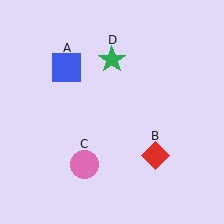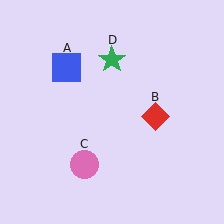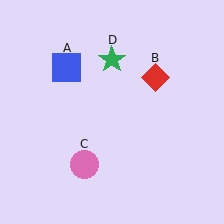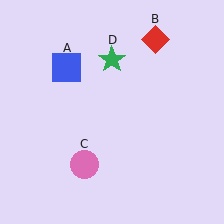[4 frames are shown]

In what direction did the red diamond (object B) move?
The red diamond (object B) moved up.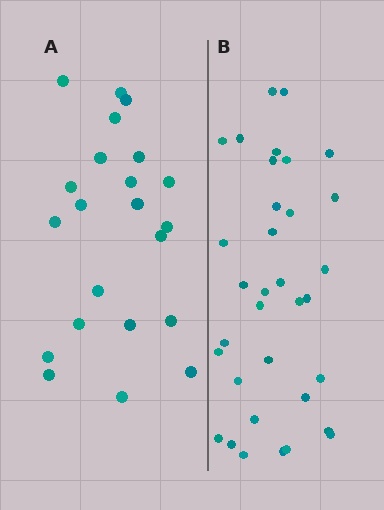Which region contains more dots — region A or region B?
Region B (the right region) has more dots.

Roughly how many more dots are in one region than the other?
Region B has roughly 12 or so more dots than region A.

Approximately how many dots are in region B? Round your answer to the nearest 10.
About 30 dots. (The exact count is 34, which rounds to 30.)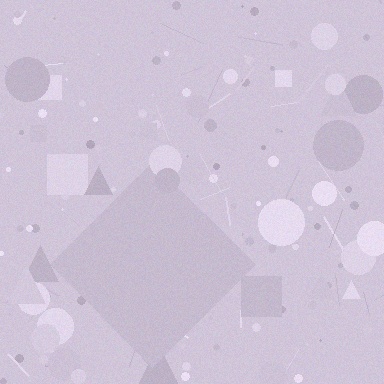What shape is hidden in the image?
A diamond is hidden in the image.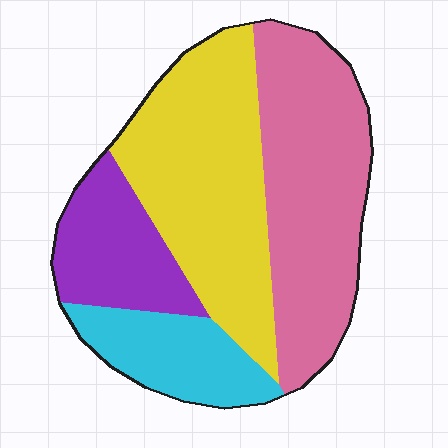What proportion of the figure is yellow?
Yellow takes up between a quarter and a half of the figure.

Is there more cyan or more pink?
Pink.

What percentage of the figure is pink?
Pink covers 34% of the figure.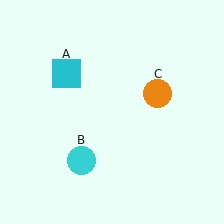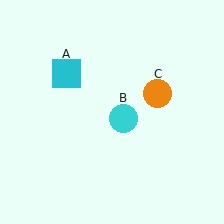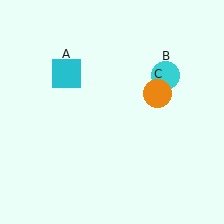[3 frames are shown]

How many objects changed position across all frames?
1 object changed position: cyan circle (object B).